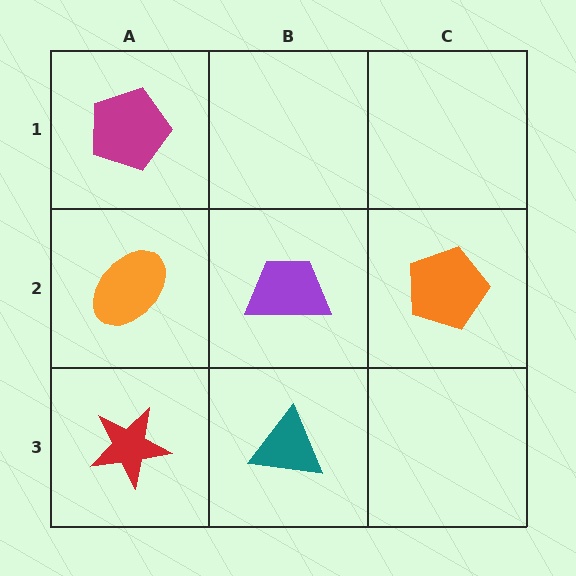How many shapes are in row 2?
3 shapes.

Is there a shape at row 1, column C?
No, that cell is empty.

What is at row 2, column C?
An orange pentagon.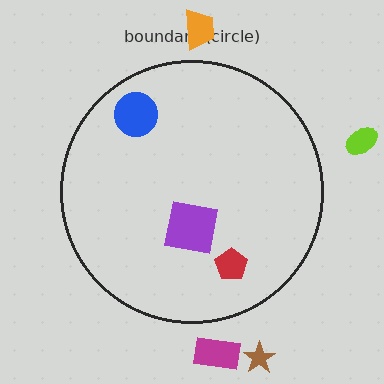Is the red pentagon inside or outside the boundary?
Inside.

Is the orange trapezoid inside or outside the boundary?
Outside.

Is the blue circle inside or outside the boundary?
Inside.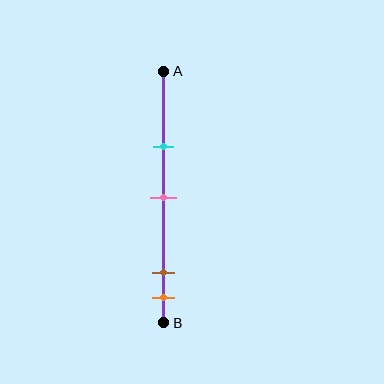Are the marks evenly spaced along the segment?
No, the marks are not evenly spaced.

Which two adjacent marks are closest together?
The brown and orange marks are the closest adjacent pair.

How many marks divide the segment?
There are 4 marks dividing the segment.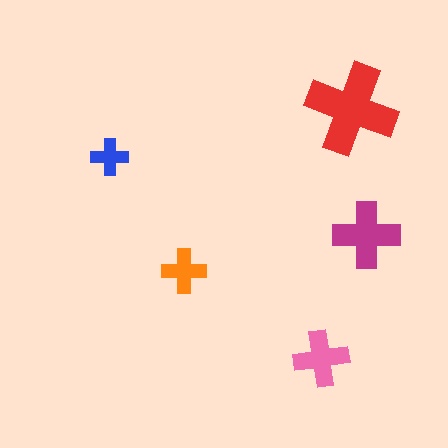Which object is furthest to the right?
The magenta cross is rightmost.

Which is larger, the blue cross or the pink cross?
The pink one.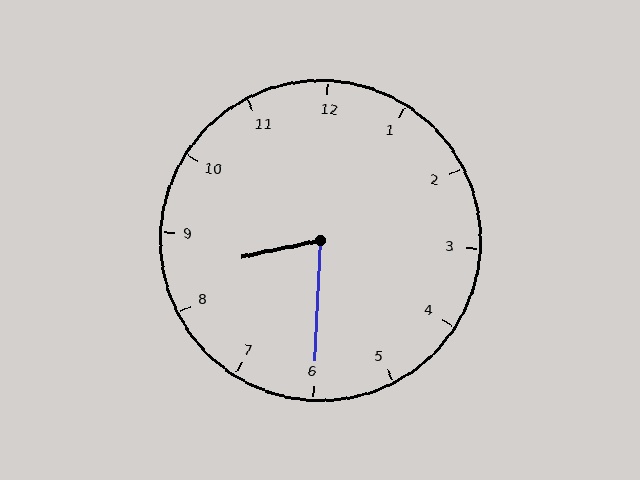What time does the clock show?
8:30.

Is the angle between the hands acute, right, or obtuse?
It is acute.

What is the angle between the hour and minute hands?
Approximately 75 degrees.